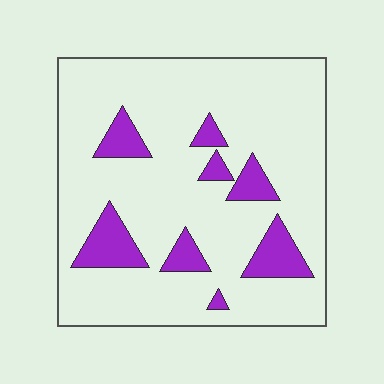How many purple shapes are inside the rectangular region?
8.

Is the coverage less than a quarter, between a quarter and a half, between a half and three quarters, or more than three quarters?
Less than a quarter.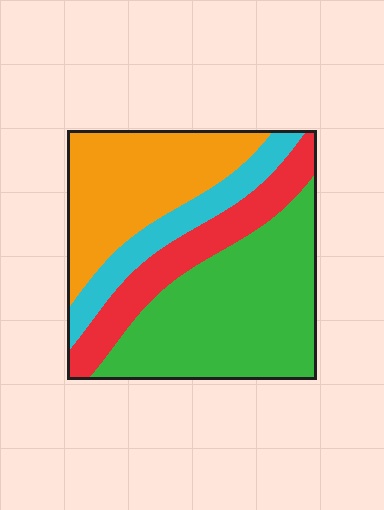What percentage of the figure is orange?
Orange covers 28% of the figure.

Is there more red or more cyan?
Red.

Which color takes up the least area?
Cyan, at roughly 15%.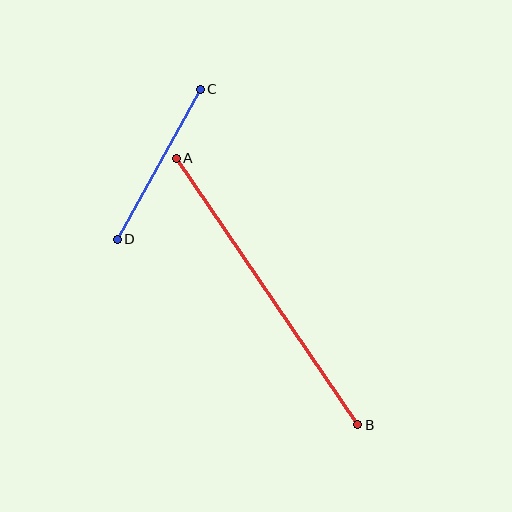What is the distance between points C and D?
The distance is approximately 171 pixels.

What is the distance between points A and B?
The distance is approximately 322 pixels.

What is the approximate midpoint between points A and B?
The midpoint is at approximately (267, 292) pixels.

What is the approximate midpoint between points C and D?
The midpoint is at approximately (159, 164) pixels.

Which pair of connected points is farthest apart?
Points A and B are farthest apart.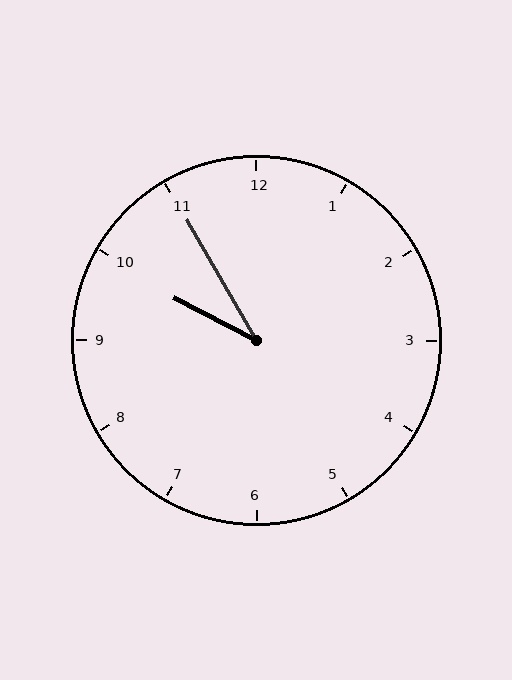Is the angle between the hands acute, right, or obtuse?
It is acute.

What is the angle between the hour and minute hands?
Approximately 32 degrees.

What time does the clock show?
9:55.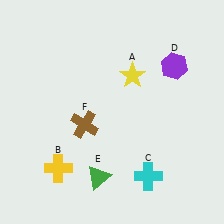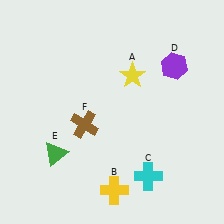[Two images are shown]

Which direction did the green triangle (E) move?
The green triangle (E) moved left.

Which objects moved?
The objects that moved are: the yellow cross (B), the green triangle (E).